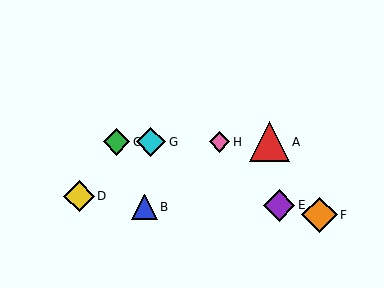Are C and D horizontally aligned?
No, C is at y≈142 and D is at y≈196.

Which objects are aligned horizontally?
Objects A, C, G, H are aligned horizontally.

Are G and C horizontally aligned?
Yes, both are at y≈142.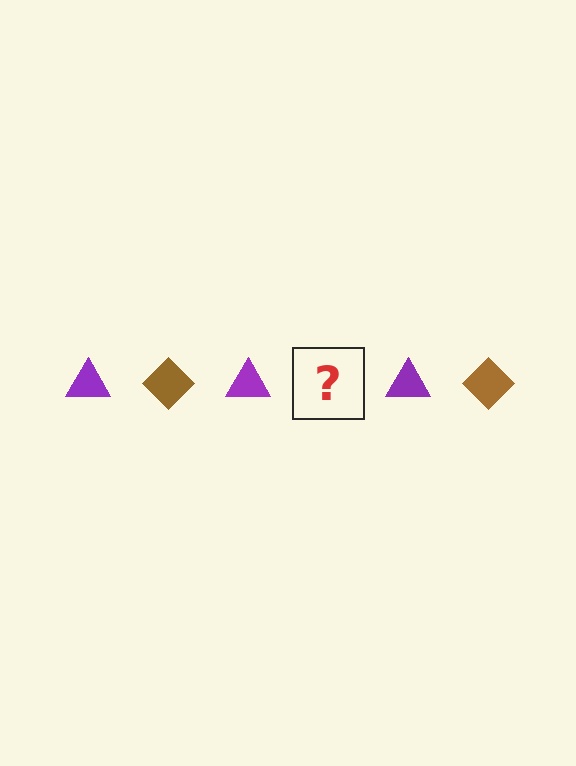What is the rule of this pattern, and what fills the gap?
The rule is that the pattern alternates between purple triangle and brown diamond. The gap should be filled with a brown diamond.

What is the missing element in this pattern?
The missing element is a brown diamond.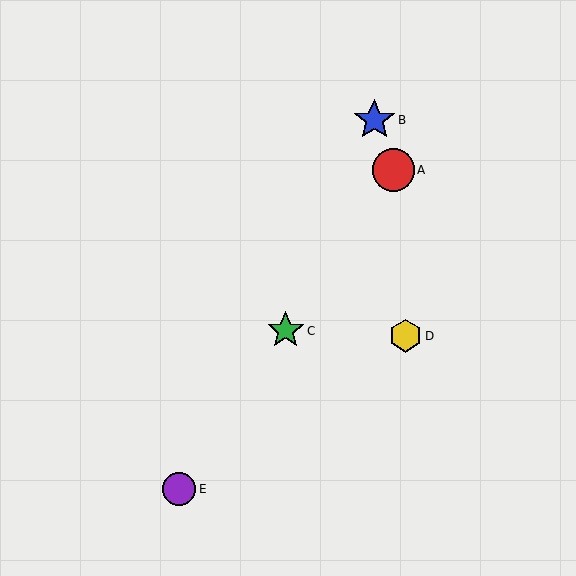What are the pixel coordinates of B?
Object B is at (374, 120).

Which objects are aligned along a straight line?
Objects A, C, E are aligned along a straight line.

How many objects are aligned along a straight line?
3 objects (A, C, E) are aligned along a straight line.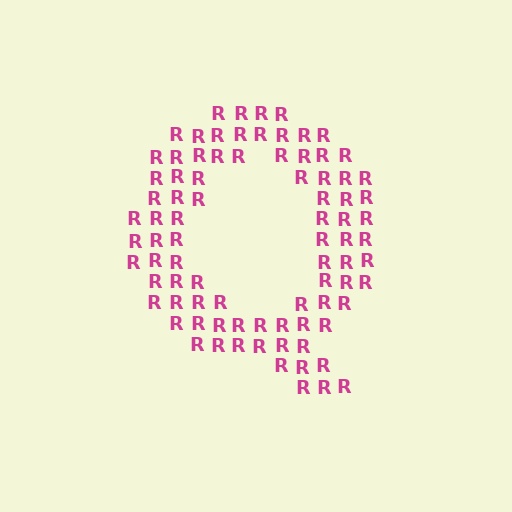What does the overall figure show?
The overall figure shows the letter Q.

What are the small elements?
The small elements are letter R's.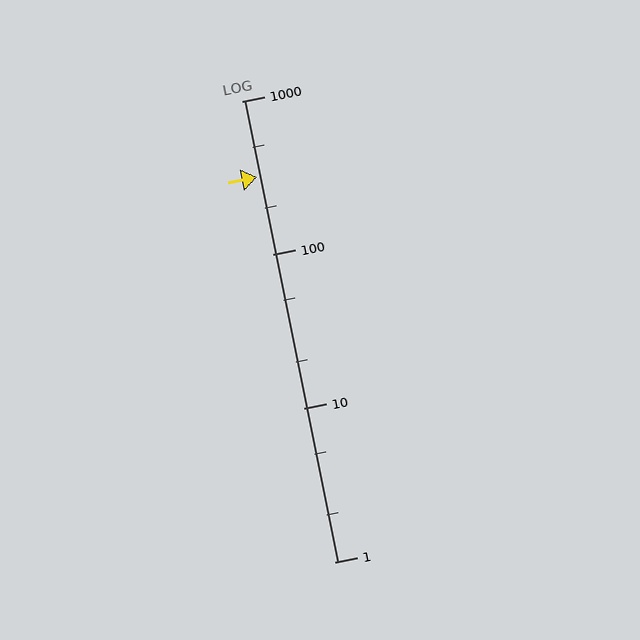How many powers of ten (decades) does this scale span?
The scale spans 3 decades, from 1 to 1000.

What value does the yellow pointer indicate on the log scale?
The pointer indicates approximately 320.